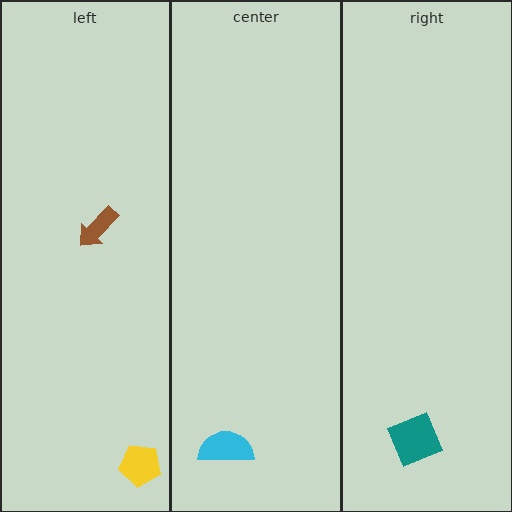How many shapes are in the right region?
1.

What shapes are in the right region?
The teal diamond.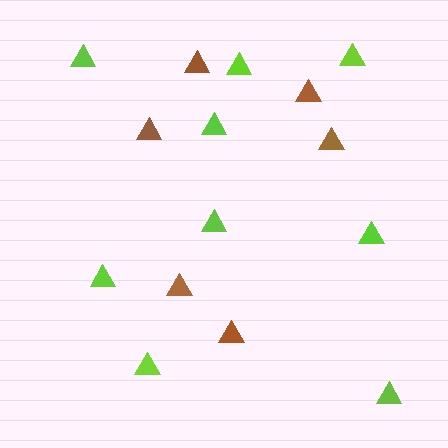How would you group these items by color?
There are 2 groups: one group of brown triangles (6) and one group of lime triangles (9).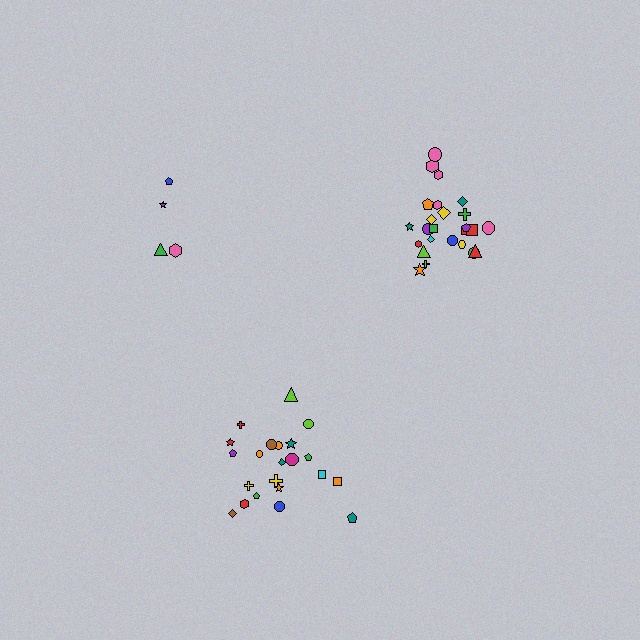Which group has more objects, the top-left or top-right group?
The top-right group.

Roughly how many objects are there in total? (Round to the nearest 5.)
Roughly 50 objects in total.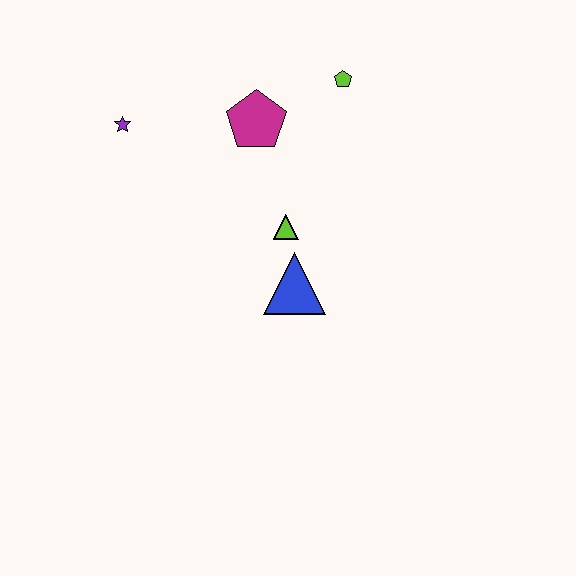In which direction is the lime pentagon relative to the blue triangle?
The lime pentagon is above the blue triangle.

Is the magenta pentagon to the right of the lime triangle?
No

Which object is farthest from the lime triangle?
The purple star is farthest from the lime triangle.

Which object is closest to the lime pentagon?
The magenta pentagon is closest to the lime pentagon.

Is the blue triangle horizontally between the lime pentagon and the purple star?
Yes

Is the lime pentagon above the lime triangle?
Yes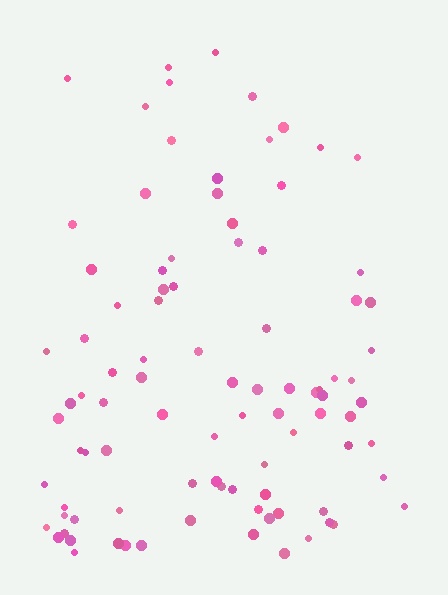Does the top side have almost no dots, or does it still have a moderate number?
Still a moderate number, just noticeably fewer than the bottom.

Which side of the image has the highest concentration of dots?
The bottom.